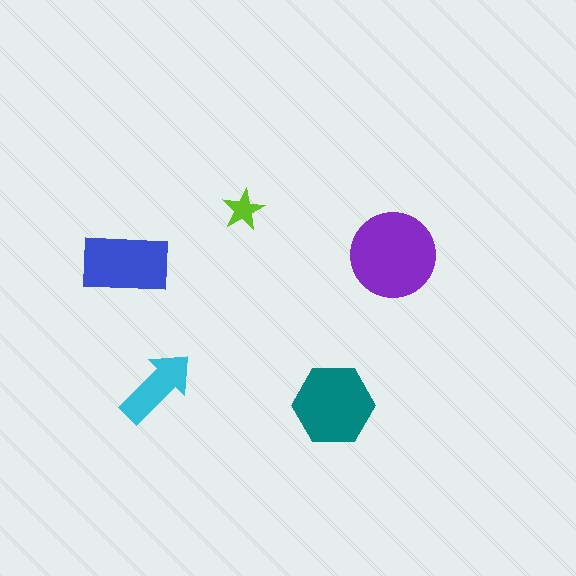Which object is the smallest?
The lime star.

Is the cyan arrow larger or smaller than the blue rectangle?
Smaller.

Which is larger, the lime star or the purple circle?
The purple circle.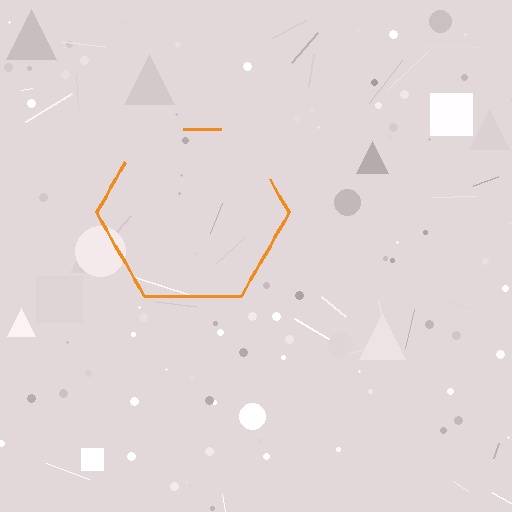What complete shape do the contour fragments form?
The contour fragments form a hexagon.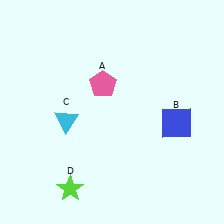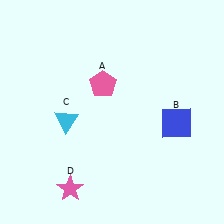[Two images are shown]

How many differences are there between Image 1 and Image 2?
There is 1 difference between the two images.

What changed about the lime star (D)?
In Image 1, D is lime. In Image 2, it changed to pink.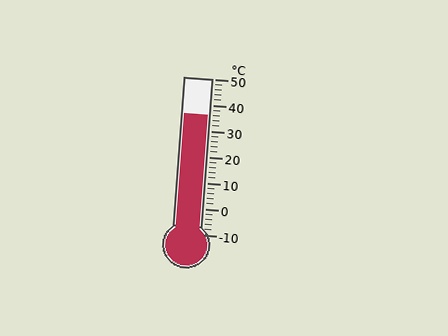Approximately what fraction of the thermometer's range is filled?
The thermometer is filled to approximately 75% of its range.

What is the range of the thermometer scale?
The thermometer scale ranges from -10°C to 50°C.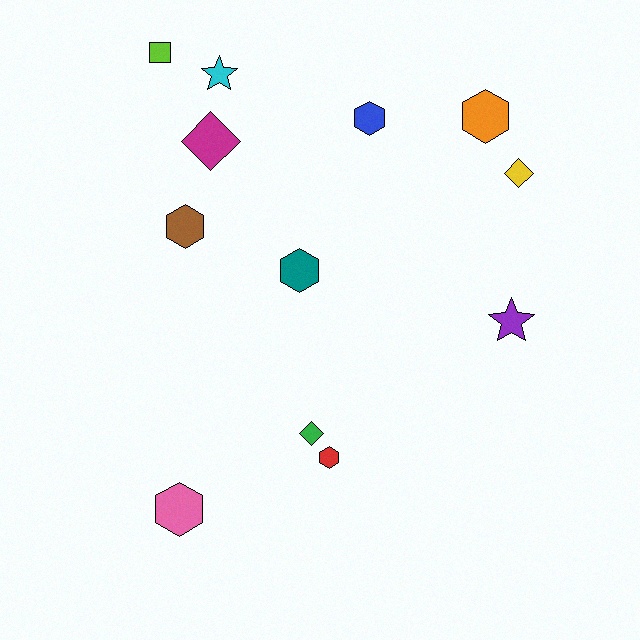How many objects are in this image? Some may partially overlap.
There are 12 objects.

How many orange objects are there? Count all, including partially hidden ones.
There is 1 orange object.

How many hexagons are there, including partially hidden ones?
There are 6 hexagons.